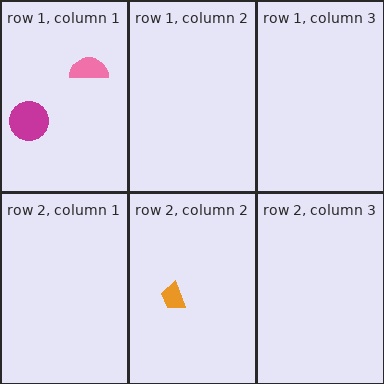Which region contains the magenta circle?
The row 1, column 1 region.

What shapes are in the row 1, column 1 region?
The magenta circle, the pink semicircle.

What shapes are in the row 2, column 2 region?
The orange trapezoid.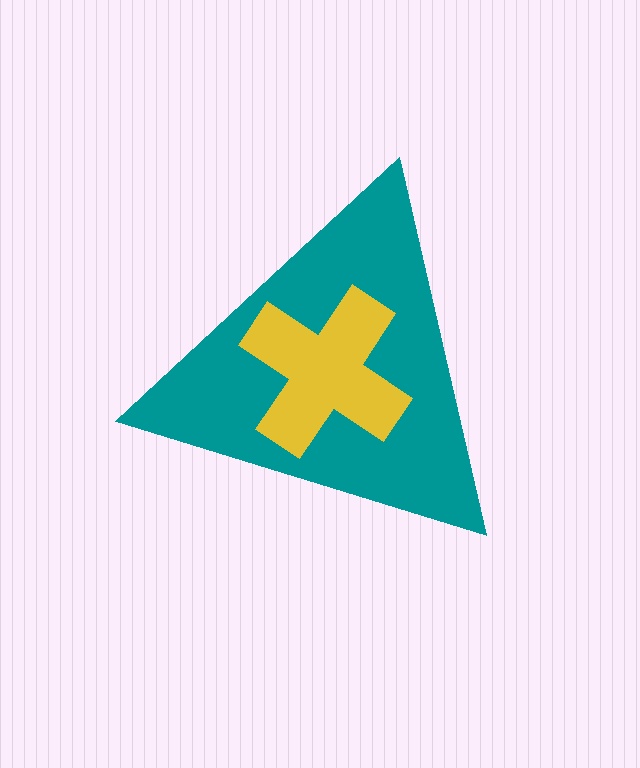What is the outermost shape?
The teal triangle.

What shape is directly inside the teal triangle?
The yellow cross.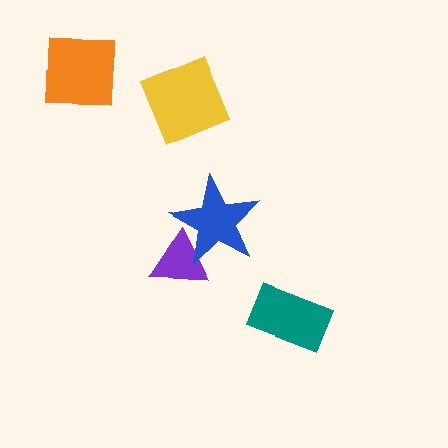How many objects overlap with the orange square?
0 objects overlap with the orange square.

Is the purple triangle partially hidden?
Yes, it is partially covered by another shape.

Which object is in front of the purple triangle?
The blue star is in front of the purple triangle.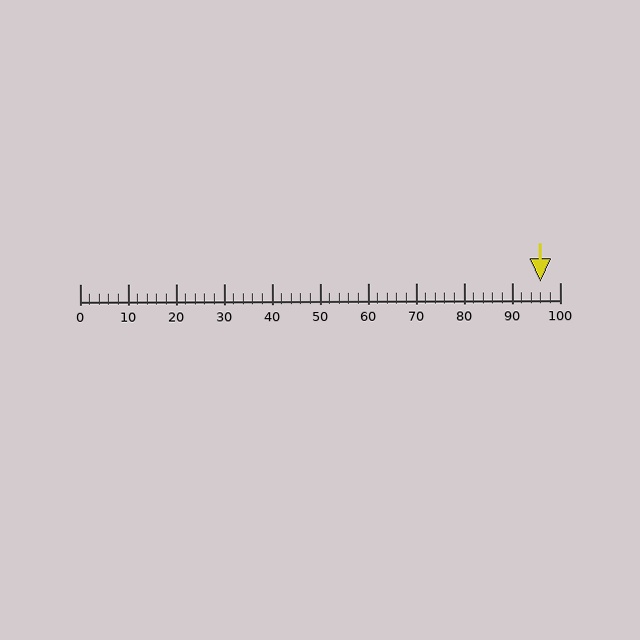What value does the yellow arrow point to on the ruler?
The yellow arrow points to approximately 96.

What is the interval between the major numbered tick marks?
The major tick marks are spaced 10 units apart.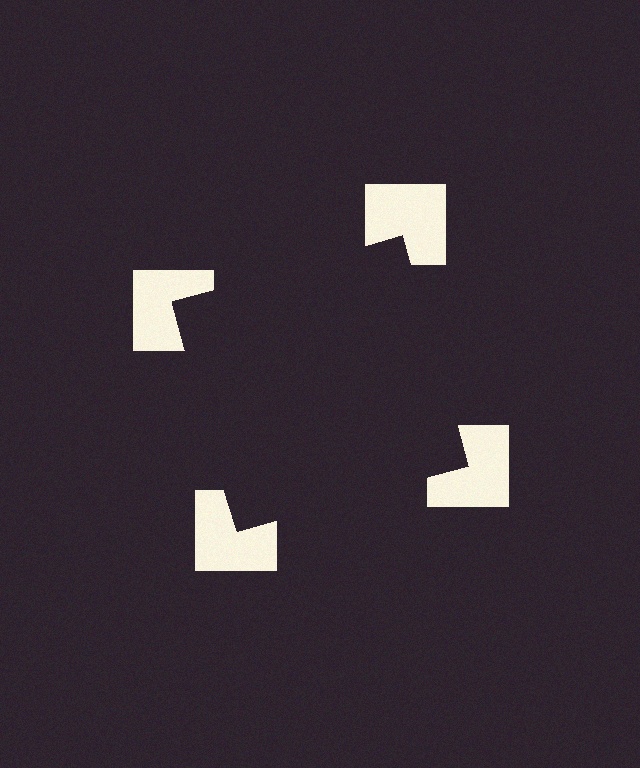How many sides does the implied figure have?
4 sides.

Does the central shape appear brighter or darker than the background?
It typically appears slightly darker than the background, even though no actual brightness change is drawn.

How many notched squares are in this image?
There are 4 — one at each vertex of the illusory square.